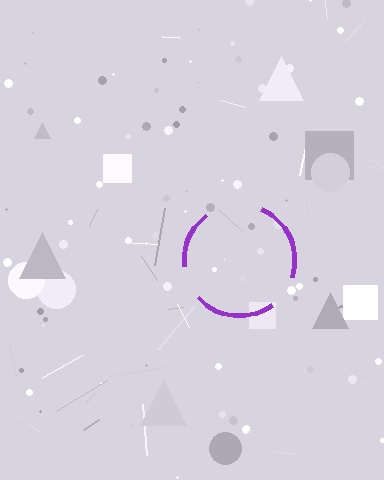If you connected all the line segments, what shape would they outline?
They would outline a circle.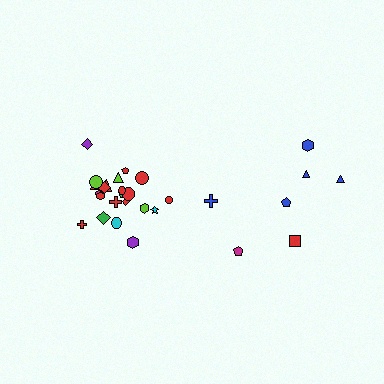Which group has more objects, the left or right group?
The left group.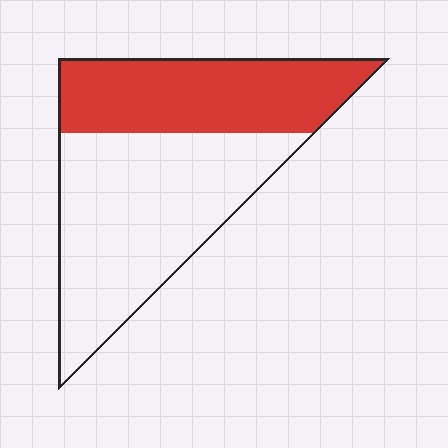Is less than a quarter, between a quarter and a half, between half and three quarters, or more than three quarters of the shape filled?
Between a quarter and a half.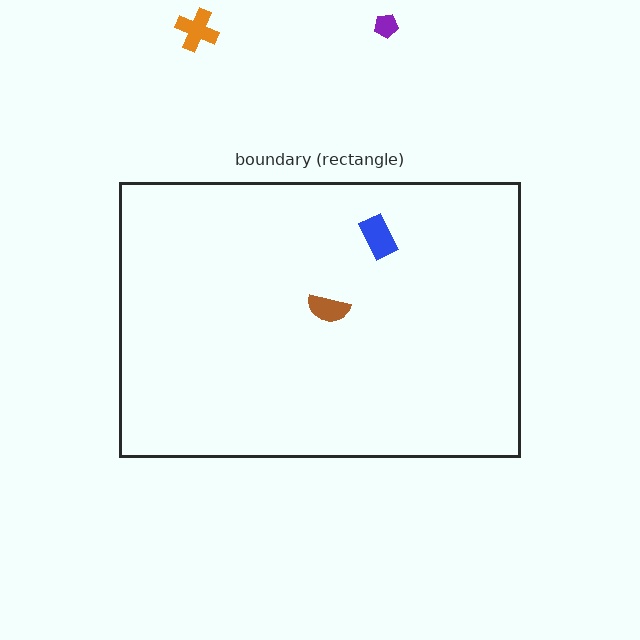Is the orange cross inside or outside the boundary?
Outside.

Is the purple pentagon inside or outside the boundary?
Outside.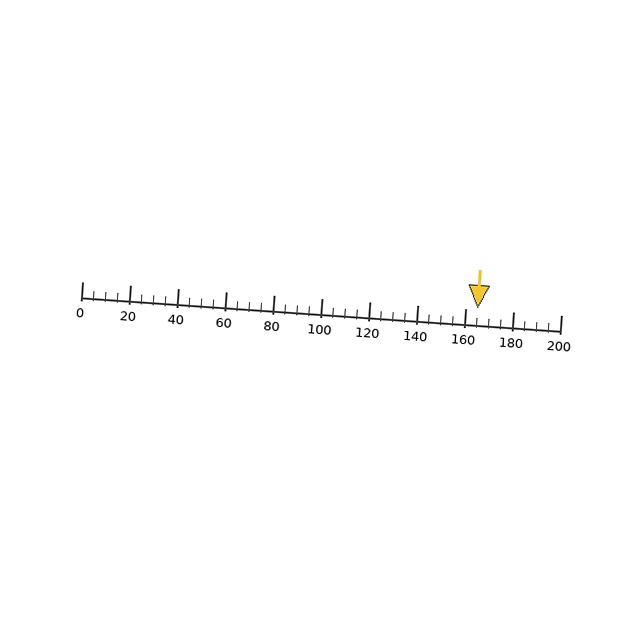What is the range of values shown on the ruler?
The ruler shows values from 0 to 200.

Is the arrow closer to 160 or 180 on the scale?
The arrow is closer to 160.